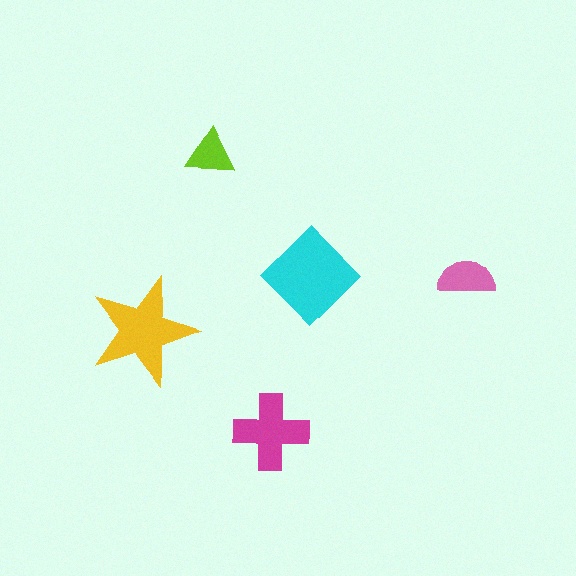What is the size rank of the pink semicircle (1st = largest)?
4th.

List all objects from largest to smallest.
The cyan diamond, the yellow star, the magenta cross, the pink semicircle, the lime triangle.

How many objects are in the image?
There are 5 objects in the image.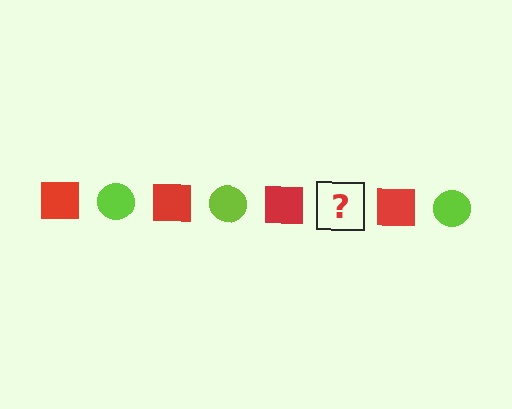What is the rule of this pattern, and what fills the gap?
The rule is that the pattern alternates between red square and lime circle. The gap should be filled with a lime circle.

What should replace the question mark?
The question mark should be replaced with a lime circle.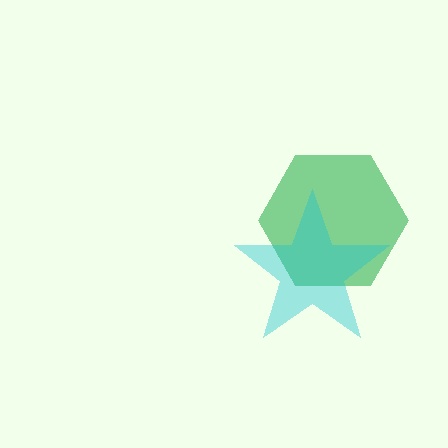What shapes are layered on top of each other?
The layered shapes are: a green hexagon, a cyan star.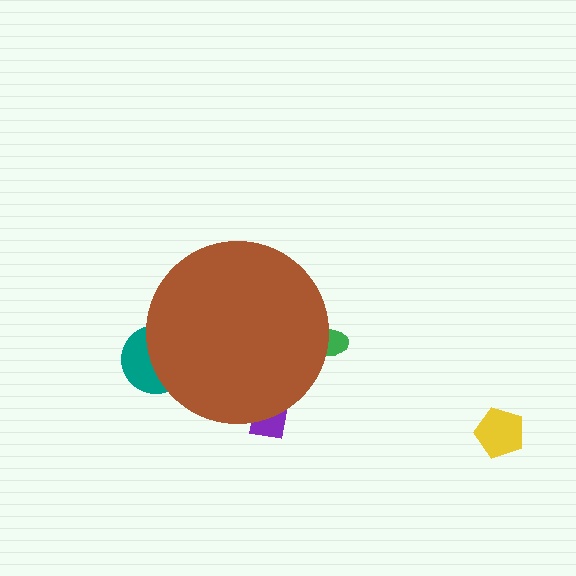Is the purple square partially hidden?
Yes, the purple square is partially hidden behind the brown circle.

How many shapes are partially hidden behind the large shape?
3 shapes are partially hidden.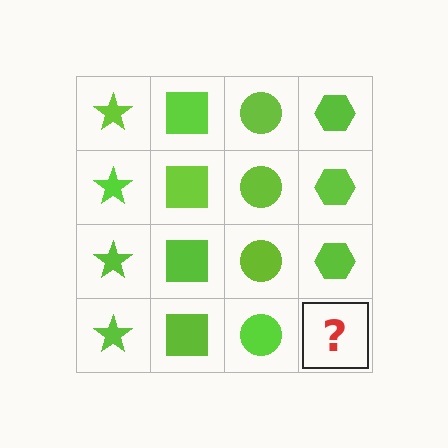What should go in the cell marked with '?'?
The missing cell should contain a lime hexagon.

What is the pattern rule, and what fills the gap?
The rule is that each column has a consistent shape. The gap should be filled with a lime hexagon.